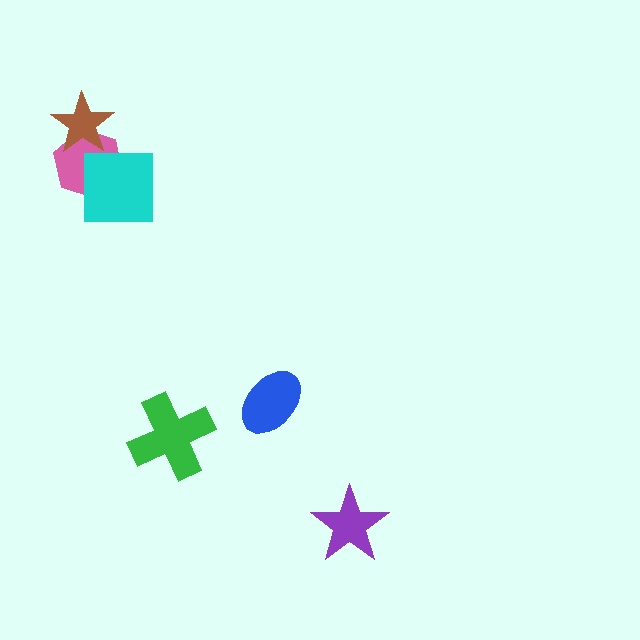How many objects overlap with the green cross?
0 objects overlap with the green cross.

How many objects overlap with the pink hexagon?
2 objects overlap with the pink hexagon.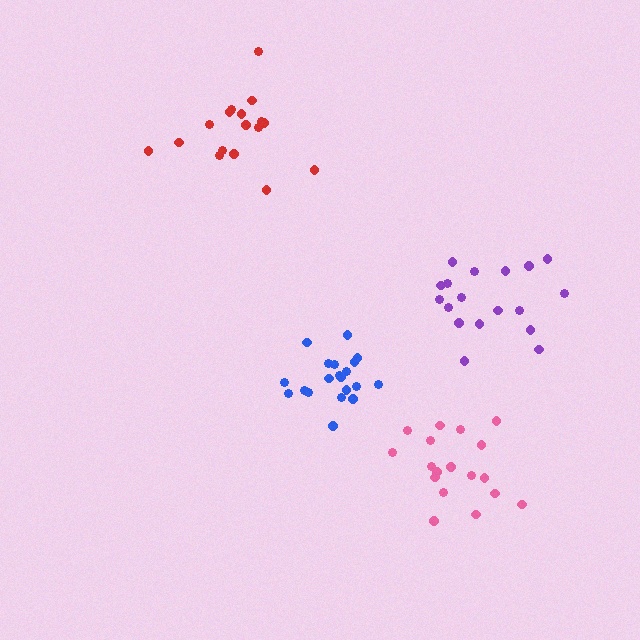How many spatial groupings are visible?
There are 4 spatial groupings.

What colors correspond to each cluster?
The clusters are colored: blue, purple, pink, red.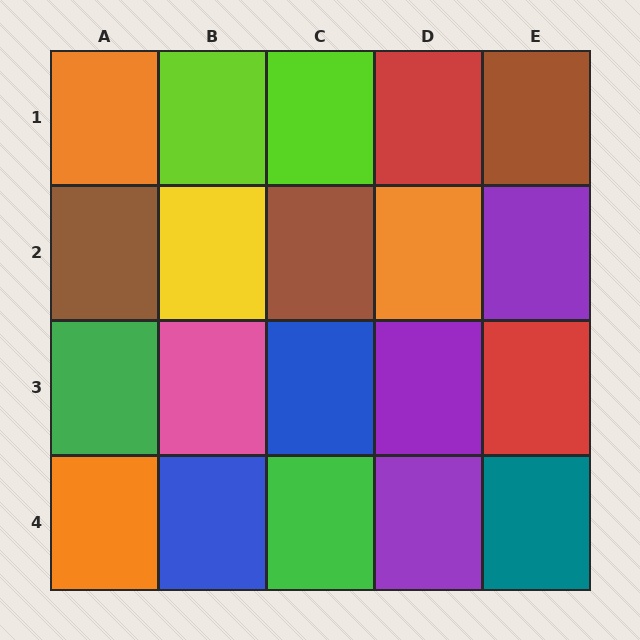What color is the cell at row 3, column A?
Green.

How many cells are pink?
1 cell is pink.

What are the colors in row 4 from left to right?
Orange, blue, green, purple, teal.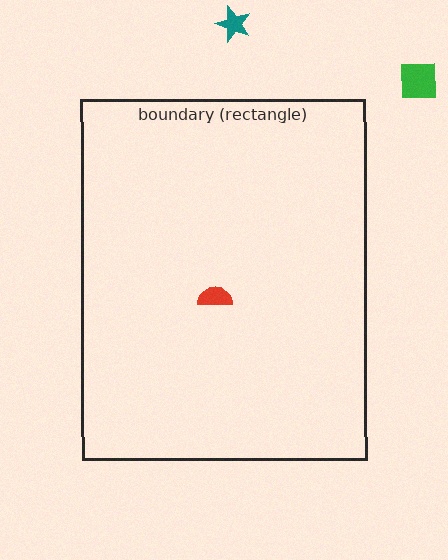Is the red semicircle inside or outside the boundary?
Inside.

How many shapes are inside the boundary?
1 inside, 2 outside.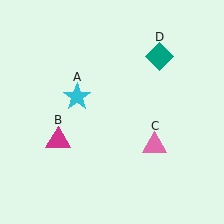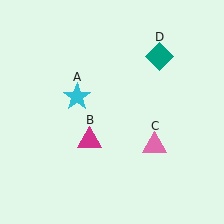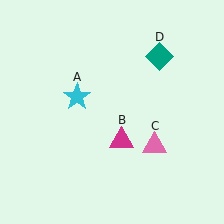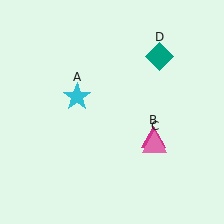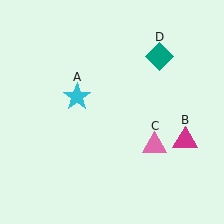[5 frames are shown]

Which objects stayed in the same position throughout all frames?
Cyan star (object A) and pink triangle (object C) and teal diamond (object D) remained stationary.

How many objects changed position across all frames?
1 object changed position: magenta triangle (object B).